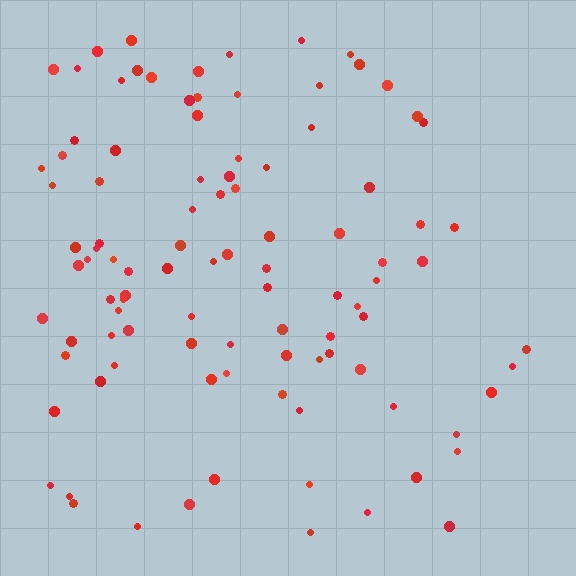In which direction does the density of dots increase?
From right to left, with the left side densest.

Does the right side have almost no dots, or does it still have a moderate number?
Still a moderate number, just noticeably fewer than the left.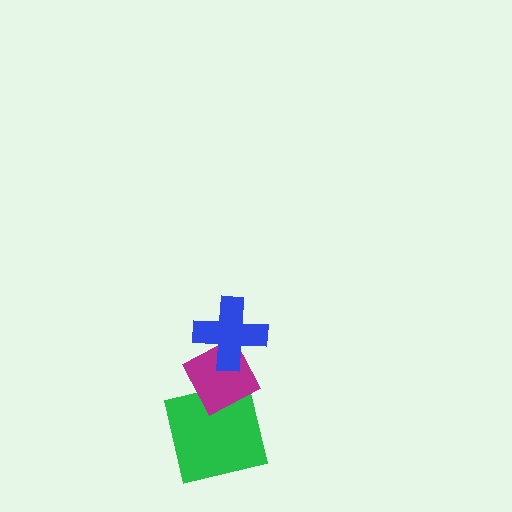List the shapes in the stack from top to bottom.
From top to bottom: the blue cross, the magenta diamond, the green square.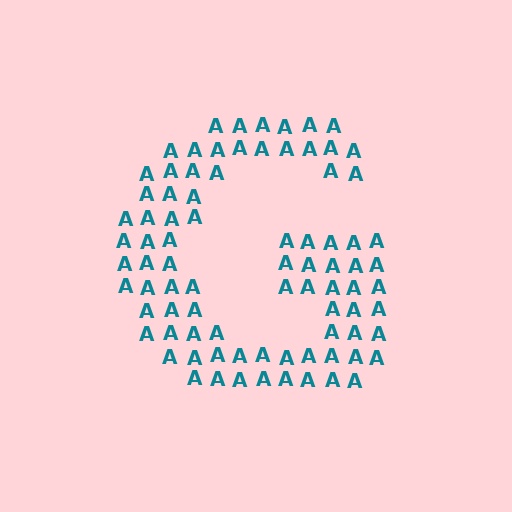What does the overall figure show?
The overall figure shows the letter G.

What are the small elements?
The small elements are letter A's.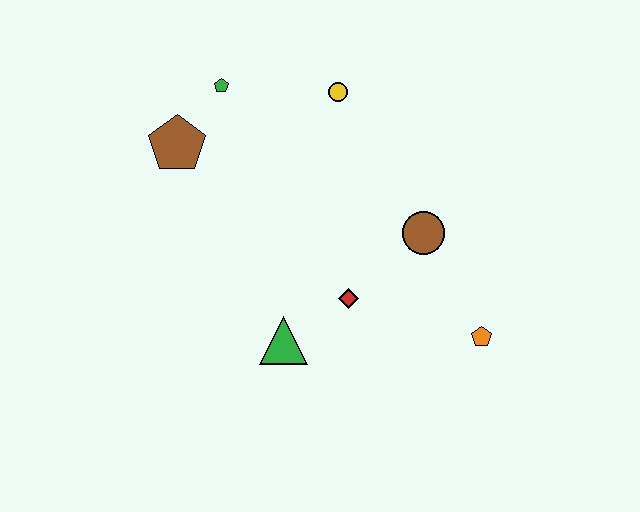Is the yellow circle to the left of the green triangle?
No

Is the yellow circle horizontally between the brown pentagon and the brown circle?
Yes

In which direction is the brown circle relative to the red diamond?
The brown circle is to the right of the red diamond.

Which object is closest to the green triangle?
The red diamond is closest to the green triangle.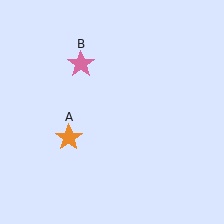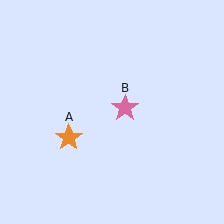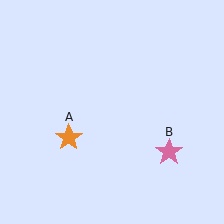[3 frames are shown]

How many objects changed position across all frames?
1 object changed position: pink star (object B).